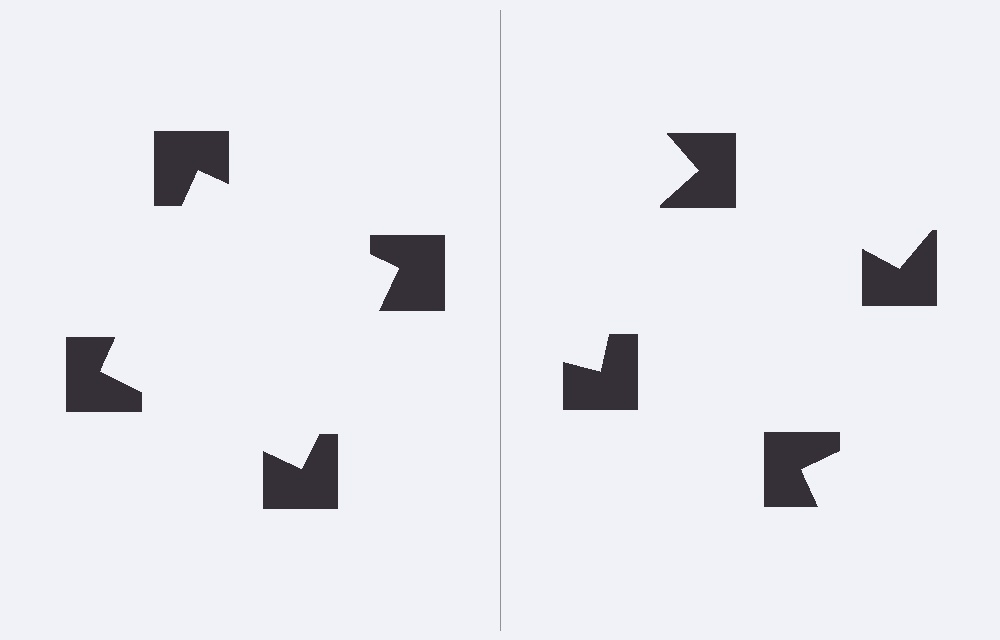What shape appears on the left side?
An illusory square.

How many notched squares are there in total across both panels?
8 — 4 on each side.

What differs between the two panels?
The notched squares are positioned identically on both sides; only the wedge orientations differ. On the left they align to a square; on the right they are misaligned.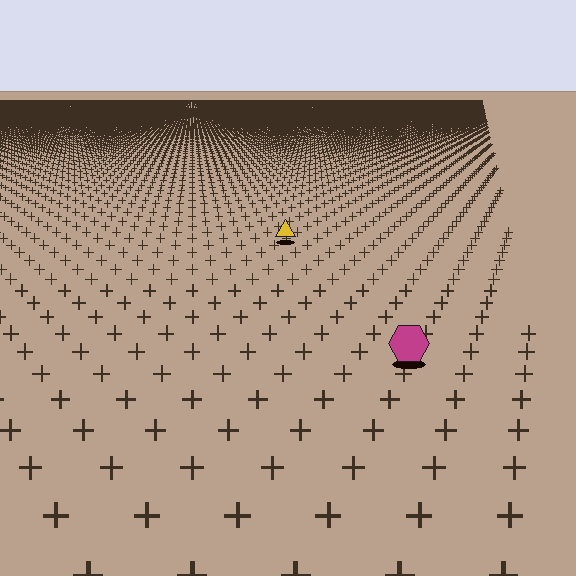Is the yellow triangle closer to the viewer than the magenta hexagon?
No. The magenta hexagon is closer — you can tell from the texture gradient: the ground texture is coarser near it.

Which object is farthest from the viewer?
The yellow triangle is farthest from the viewer. It appears smaller and the ground texture around it is denser.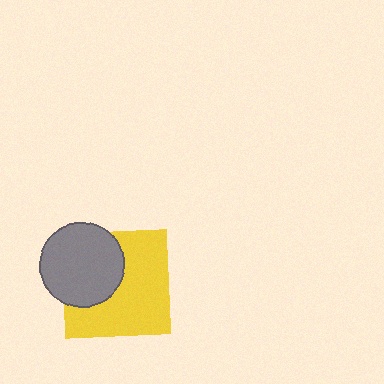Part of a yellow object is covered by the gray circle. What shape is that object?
It is a square.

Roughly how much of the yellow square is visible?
About half of it is visible (roughly 63%).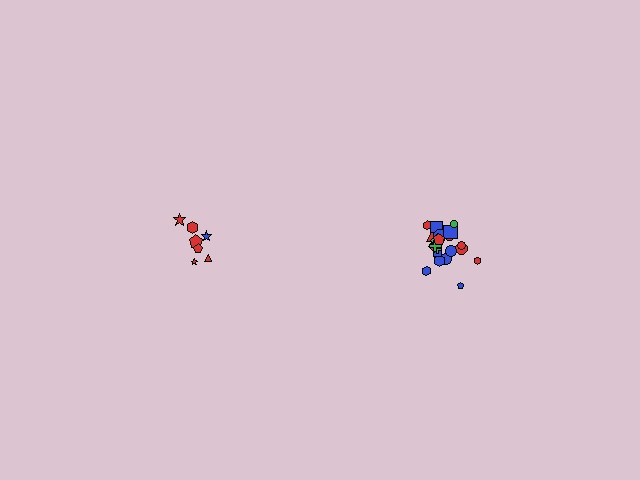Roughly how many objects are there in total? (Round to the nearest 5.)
Roughly 30 objects in total.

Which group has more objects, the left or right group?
The right group.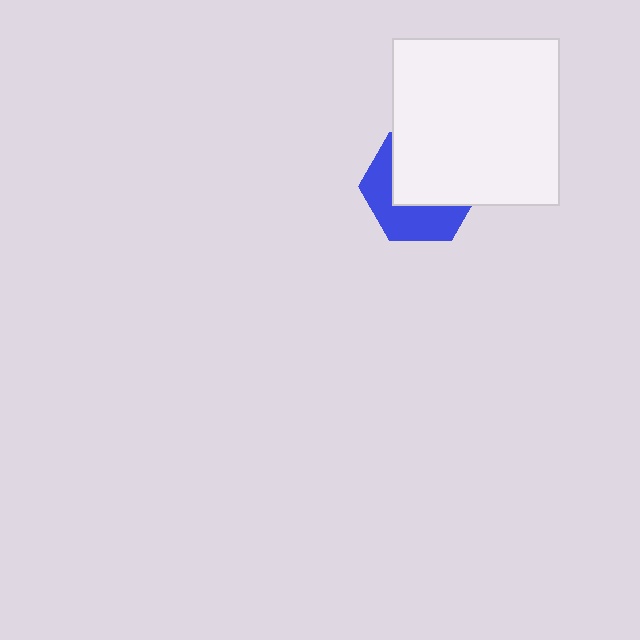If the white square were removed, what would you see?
You would see the complete blue hexagon.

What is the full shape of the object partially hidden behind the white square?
The partially hidden object is a blue hexagon.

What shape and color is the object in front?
The object in front is a white square.